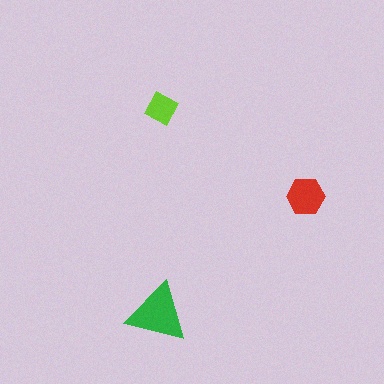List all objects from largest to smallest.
The green triangle, the red hexagon, the lime square.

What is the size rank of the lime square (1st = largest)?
3rd.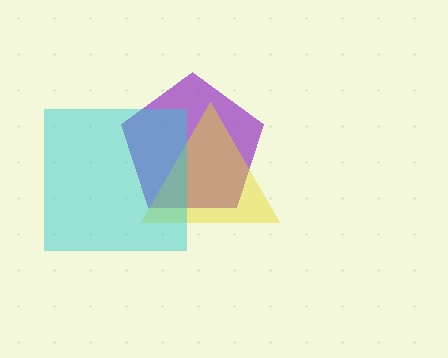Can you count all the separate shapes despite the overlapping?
Yes, there are 3 separate shapes.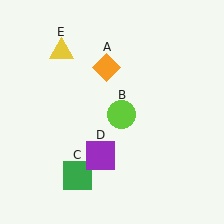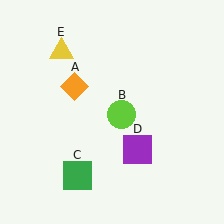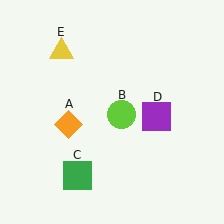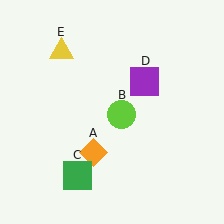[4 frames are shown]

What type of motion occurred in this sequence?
The orange diamond (object A), purple square (object D) rotated counterclockwise around the center of the scene.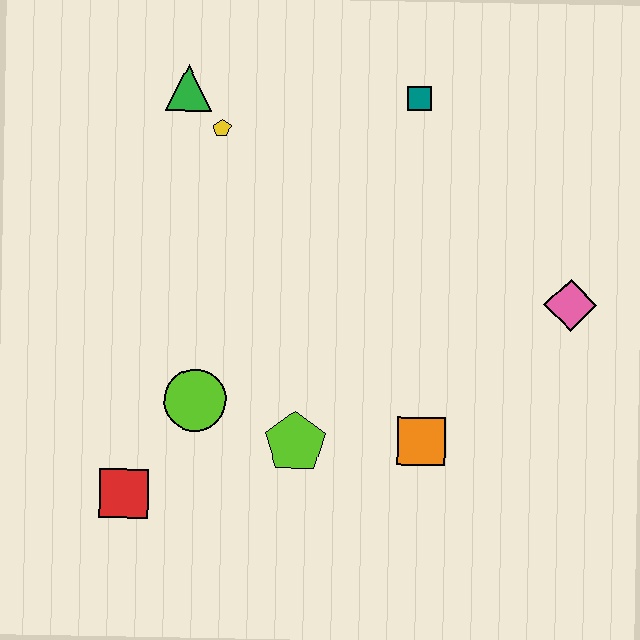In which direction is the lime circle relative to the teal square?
The lime circle is below the teal square.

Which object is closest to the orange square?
The lime pentagon is closest to the orange square.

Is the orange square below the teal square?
Yes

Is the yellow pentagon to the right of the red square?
Yes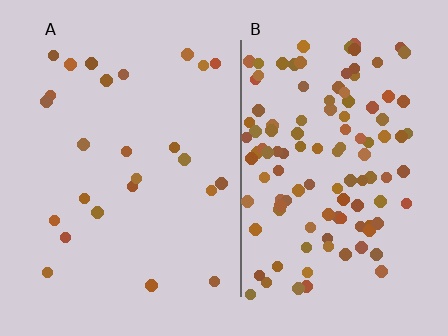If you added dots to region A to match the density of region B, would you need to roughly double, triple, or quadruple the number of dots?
Approximately quadruple.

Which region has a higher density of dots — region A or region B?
B (the right).